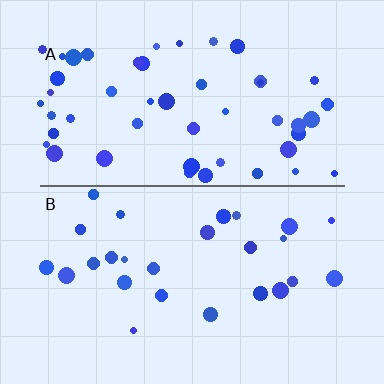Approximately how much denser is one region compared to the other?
Approximately 1.9× — region A over region B.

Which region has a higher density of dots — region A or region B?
A (the top).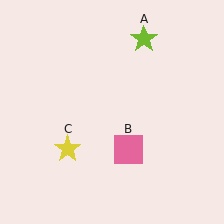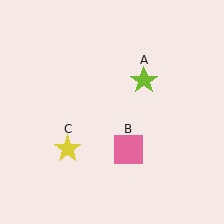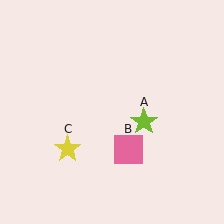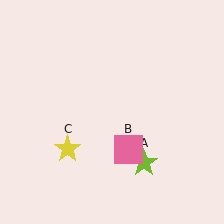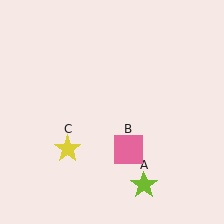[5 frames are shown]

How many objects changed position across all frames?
1 object changed position: lime star (object A).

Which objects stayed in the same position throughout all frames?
Pink square (object B) and yellow star (object C) remained stationary.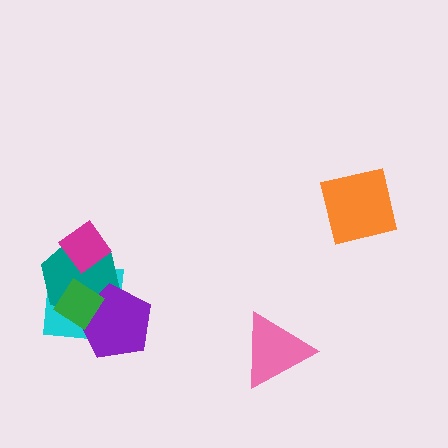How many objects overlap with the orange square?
0 objects overlap with the orange square.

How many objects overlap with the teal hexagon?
4 objects overlap with the teal hexagon.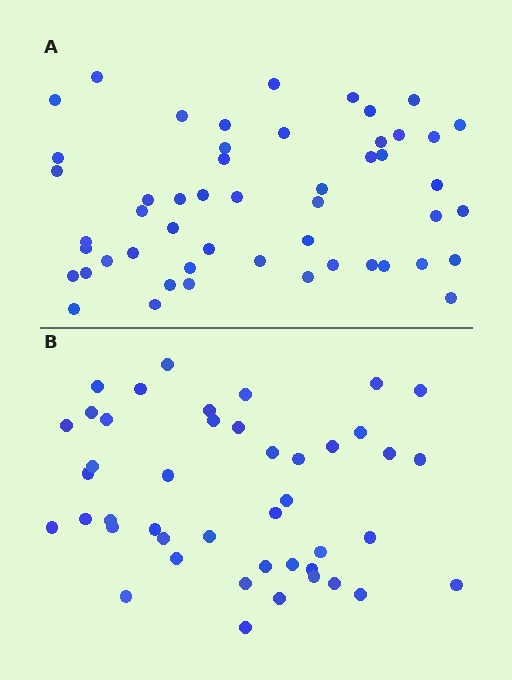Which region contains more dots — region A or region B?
Region A (the top region) has more dots.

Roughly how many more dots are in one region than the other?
Region A has roughly 8 or so more dots than region B.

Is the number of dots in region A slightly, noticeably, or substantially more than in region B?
Region A has only slightly more — the two regions are fairly close. The ratio is roughly 1.2 to 1.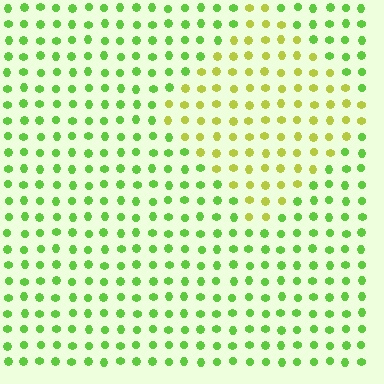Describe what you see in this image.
The image is filled with small lime elements in a uniform arrangement. A diamond-shaped region is visible where the elements are tinted to a slightly different hue, forming a subtle color boundary.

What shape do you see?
I see a diamond.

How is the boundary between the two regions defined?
The boundary is defined purely by a slight shift in hue (about 38 degrees). Spacing, size, and orientation are identical on both sides.